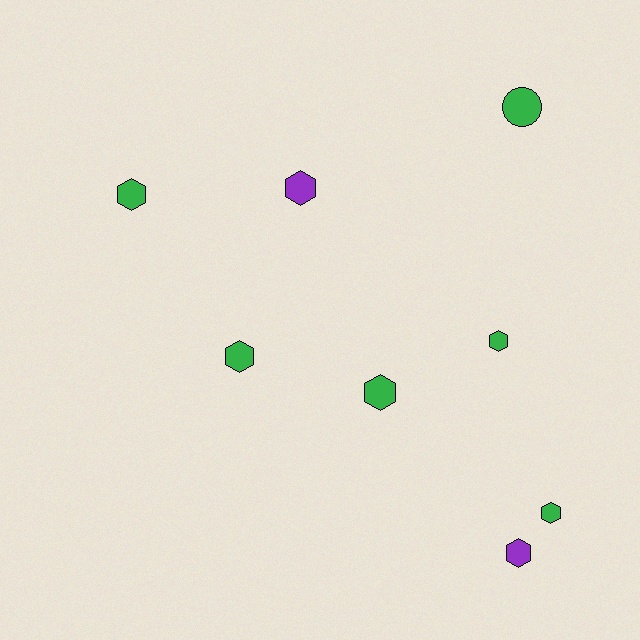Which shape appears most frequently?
Hexagon, with 7 objects.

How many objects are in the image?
There are 8 objects.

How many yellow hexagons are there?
There are no yellow hexagons.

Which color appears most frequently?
Green, with 6 objects.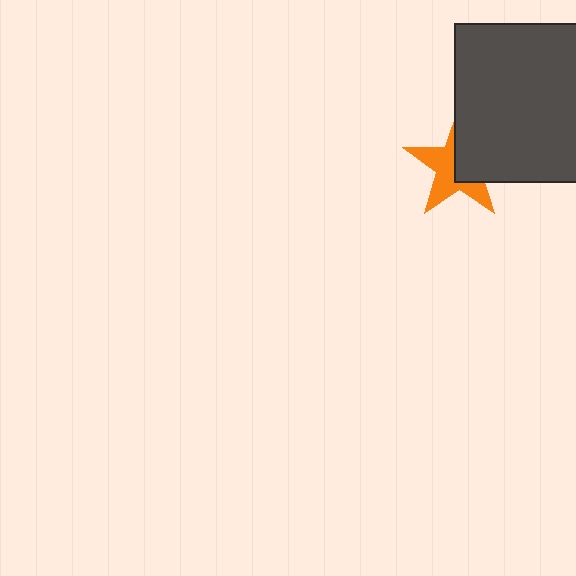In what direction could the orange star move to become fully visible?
The orange star could move left. That would shift it out from behind the dark gray rectangle entirely.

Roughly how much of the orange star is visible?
About half of it is visible (roughly 53%).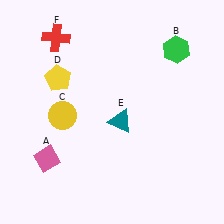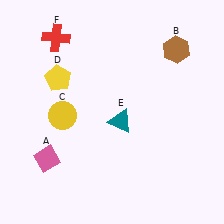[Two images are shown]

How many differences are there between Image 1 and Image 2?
There is 1 difference between the two images.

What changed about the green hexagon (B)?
In Image 1, B is green. In Image 2, it changed to brown.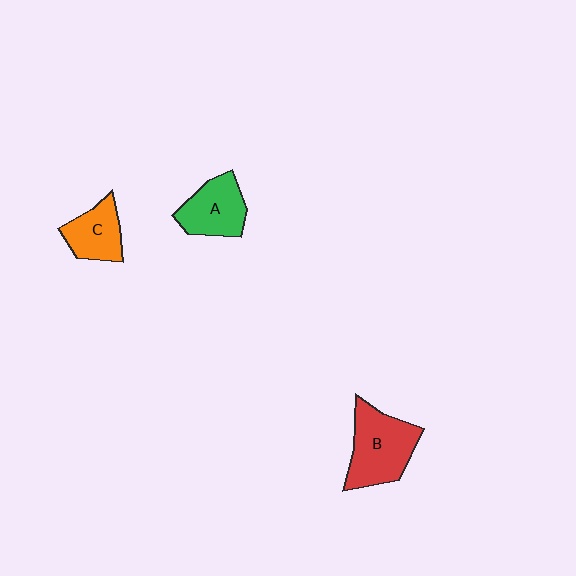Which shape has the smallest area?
Shape C (orange).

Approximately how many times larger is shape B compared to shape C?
Approximately 1.6 times.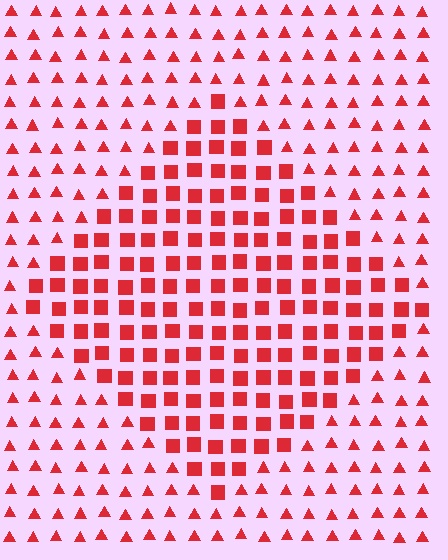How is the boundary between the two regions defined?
The boundary is defined by a change in element shape: squares inside vs. triangles outside. All elements share the same color and spacing.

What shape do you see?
I see a diamond.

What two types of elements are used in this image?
The image uses squares inside the diamond region and triangles outside it.